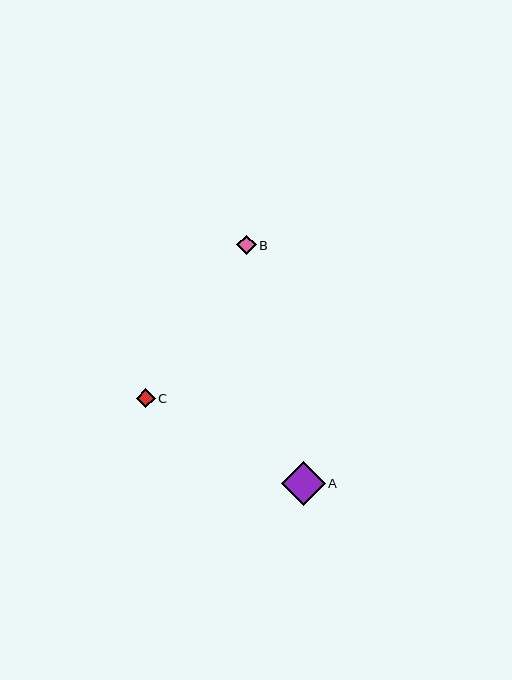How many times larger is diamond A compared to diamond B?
Diamond A is approximately 2.2 times the size of diamond B.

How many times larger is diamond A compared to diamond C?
Diamond A is approximately 2.3 times the size of diamond C.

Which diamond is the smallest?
Diamond C is the smallest with a size of approximately 19 pixels.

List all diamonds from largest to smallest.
From largest to smallest: A, B, C.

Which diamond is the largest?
Diamond A is the largest with a size of approximately 43 pixels.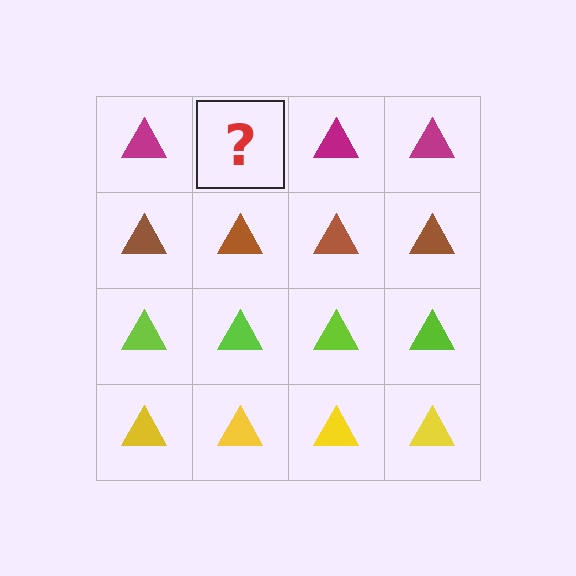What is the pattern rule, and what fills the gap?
The rule is that each row has a consistent color. The gap should be filled with a magenta triangle.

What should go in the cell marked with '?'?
The missing cell should contain a magenta triangle.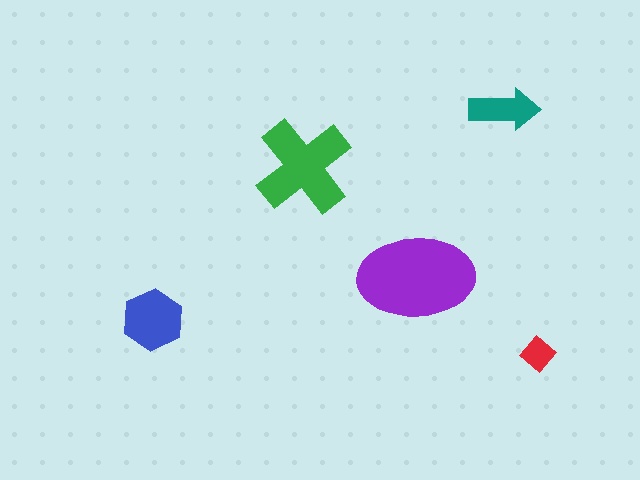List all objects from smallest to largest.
The red diamond, the teal arrow, the blue hexagon, the green cross, the purple ellipse.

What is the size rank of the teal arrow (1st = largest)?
4th.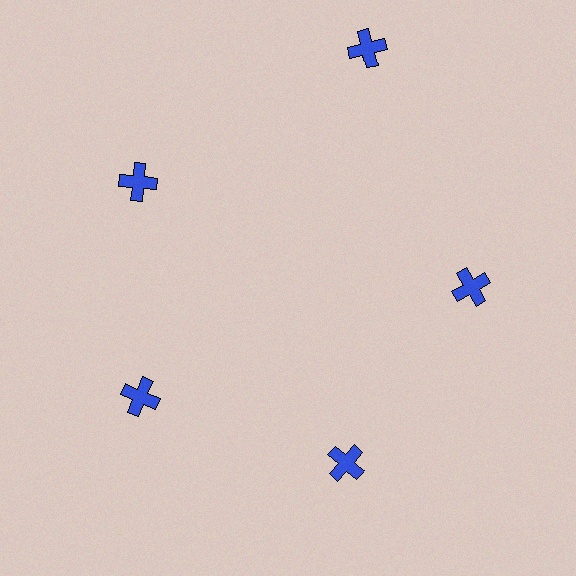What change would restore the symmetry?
The symmetry would be restored by moving it inward, back onto the ring so that all 5 crosses sit at equal angles and equal distance from the center.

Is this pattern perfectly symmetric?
No. The 5 blue crosses are arranged in a ring, but one element near the 1 o'clock position is pushed outward from the center, breaking the 5-fold rotational symmetry.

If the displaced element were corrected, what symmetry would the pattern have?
It would have 5-fold rotational symmetry — the pattern would map onto itself every 72 degrees.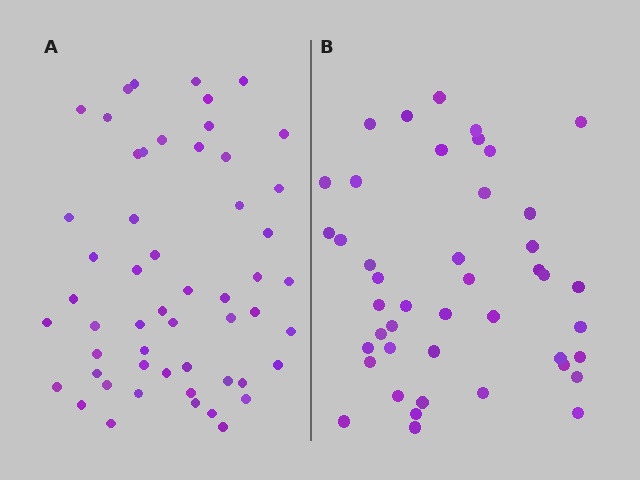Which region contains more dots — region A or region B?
Region A (the left region) has more dots.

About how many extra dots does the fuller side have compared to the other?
Region A has roughly 10 or so more dots than region B.